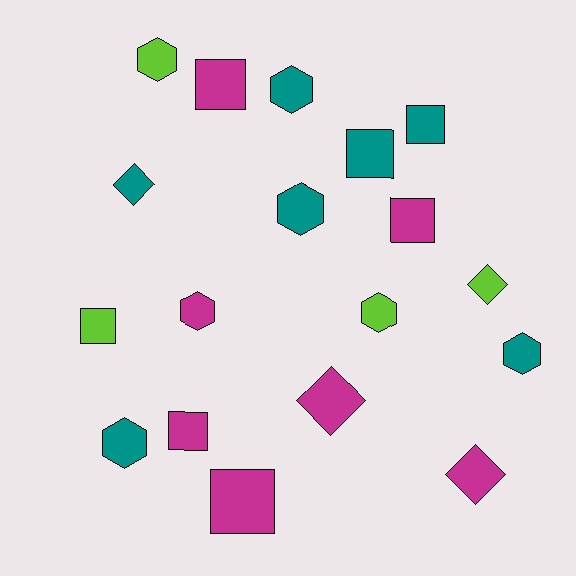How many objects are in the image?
There are 18 objects.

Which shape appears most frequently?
Square, with 7 objects.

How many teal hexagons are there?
There are 4 teal hexagons.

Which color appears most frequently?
Magenta, with 7 objects.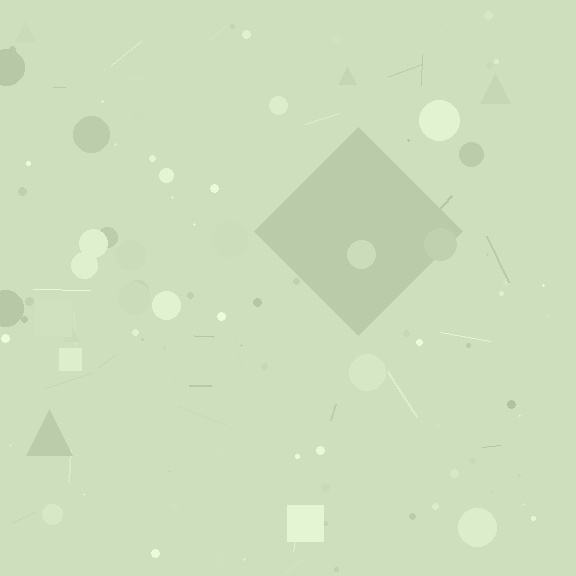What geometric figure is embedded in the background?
A diamond is embedded in the background.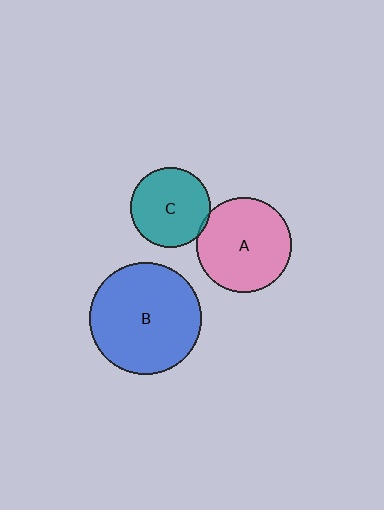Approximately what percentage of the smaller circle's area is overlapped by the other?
Approximately 5%.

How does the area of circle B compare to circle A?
Approximately 1.4 times.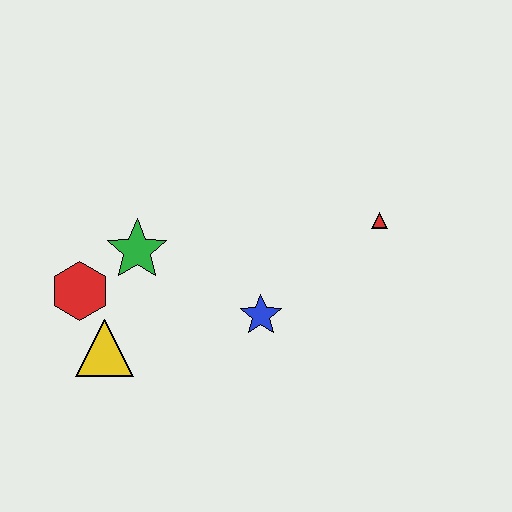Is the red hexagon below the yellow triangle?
No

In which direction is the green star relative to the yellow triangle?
The green star is above the yellow triangle.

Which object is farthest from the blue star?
The red hexagon is farthest from the blue star.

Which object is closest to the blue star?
The green star is closest to the blue star.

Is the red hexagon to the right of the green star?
No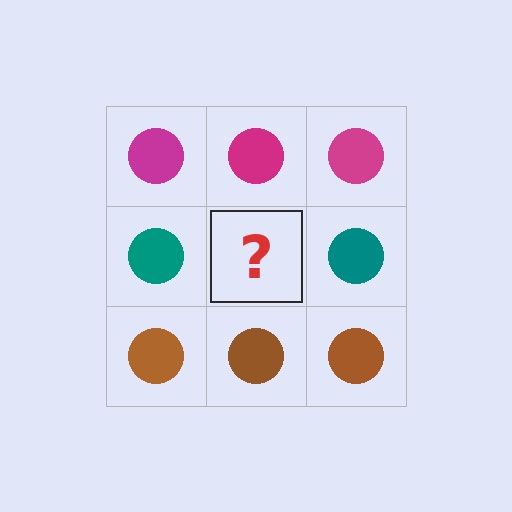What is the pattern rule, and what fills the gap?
The rule is that each row has a consistent color. The gap should be filled with a teal circle.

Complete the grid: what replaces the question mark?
The question mark should be replaced with a teal circle.